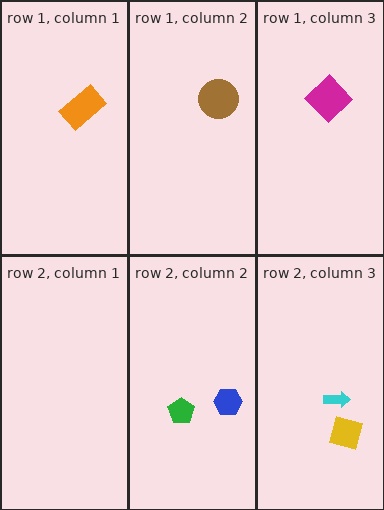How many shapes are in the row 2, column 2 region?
2.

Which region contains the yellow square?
The row 2, column 3 region.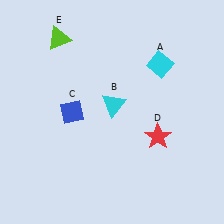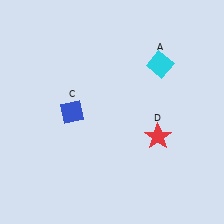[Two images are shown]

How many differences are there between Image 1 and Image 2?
There are 2 differences between the two images.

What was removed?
The cyan triangle (B), the lime triangle (E) were removed in Image 2.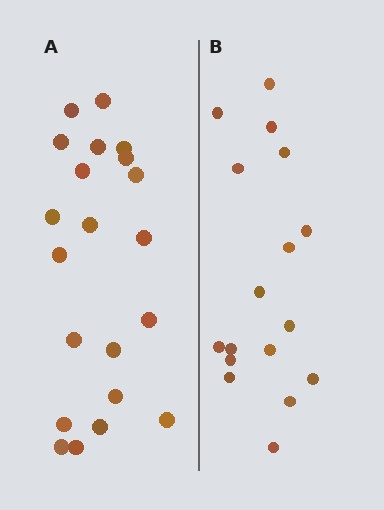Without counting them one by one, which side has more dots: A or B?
Region A (the left region) has more dots.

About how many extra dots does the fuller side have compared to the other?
Region A has about 4 more dots than region B.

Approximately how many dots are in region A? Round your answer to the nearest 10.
About 20 dots. (The exact count is 21, which rounds to 20.)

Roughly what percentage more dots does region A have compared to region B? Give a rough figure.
About 25% more.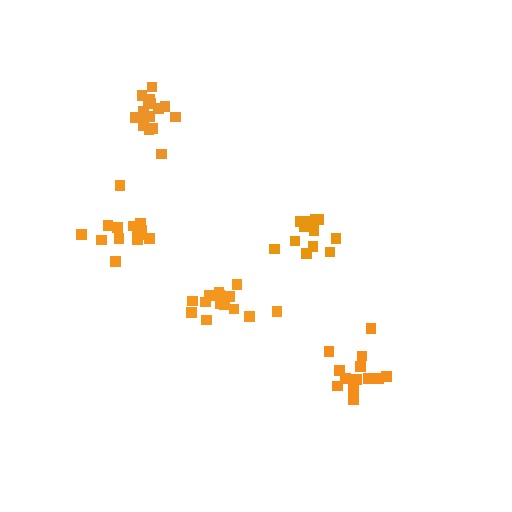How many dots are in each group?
Group 1: 12 dots, Group 2: 14 dots, Group 3: 14 dots, Group 4: 14 dots, Group 5: 16 dots (70 total).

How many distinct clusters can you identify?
There are 5 distinct clusters.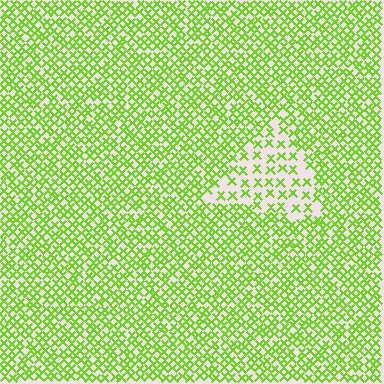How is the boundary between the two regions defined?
The boundary is defined by a change in element density (approximately 2.2x ratio). All elements are the same color, size, and shape.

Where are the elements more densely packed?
The elements are more densely packed outside the triangle boundary.